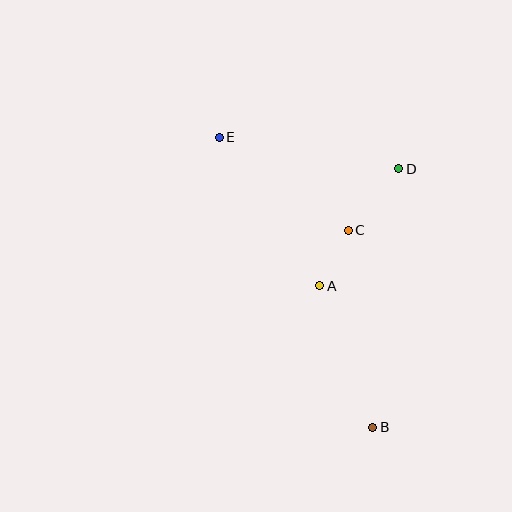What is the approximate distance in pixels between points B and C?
The distance between B and C is approximately 199 pixels.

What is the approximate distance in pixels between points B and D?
The distance between B and D is approximately 260 pixels.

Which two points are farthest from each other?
Points B and E are farthest from each other.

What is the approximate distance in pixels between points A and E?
The distance between A and E is approximately 180 pixels.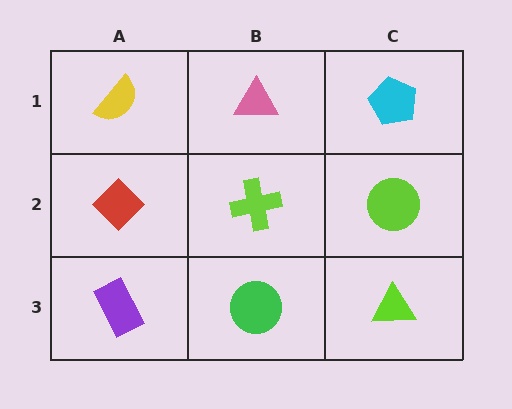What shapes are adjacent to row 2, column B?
A pink triangle (row 1, column B), a green circle (row 3, column B), a red diamond (row 2, column A), a lime circle (row 2, column C).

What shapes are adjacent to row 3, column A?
A red diamond (row 2, column A), a green circle (row 3, column B).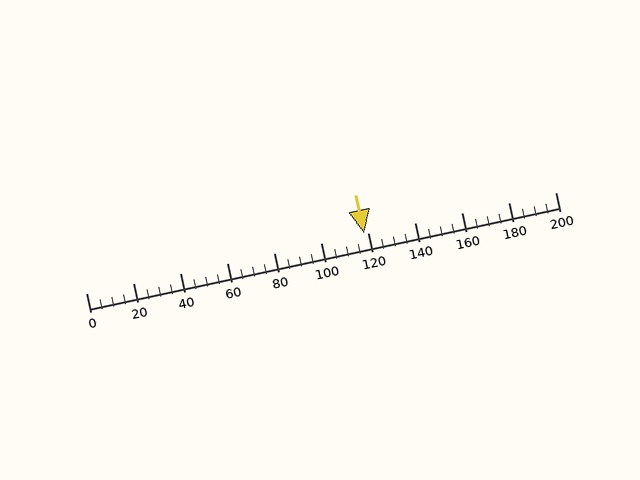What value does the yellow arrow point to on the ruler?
The yellow arrow points to approximately 118.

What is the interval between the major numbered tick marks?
The major tick marks are spaced 20 units apart.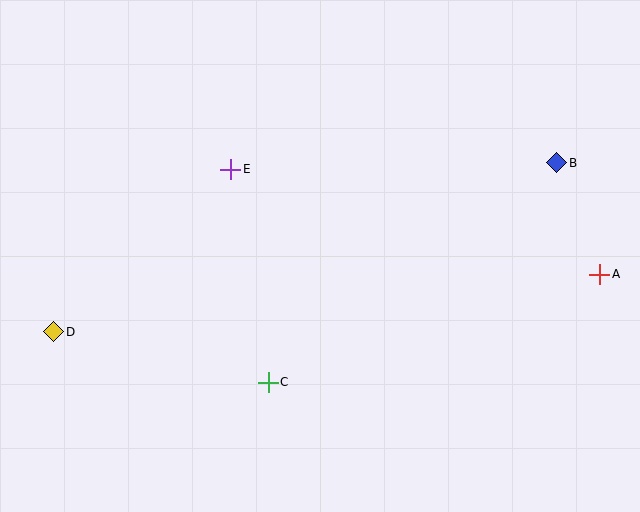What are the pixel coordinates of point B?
Point B is at (557, 163).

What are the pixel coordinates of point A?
Point A is at (600, 274).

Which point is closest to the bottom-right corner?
Point A is closest to the bottom-right corner.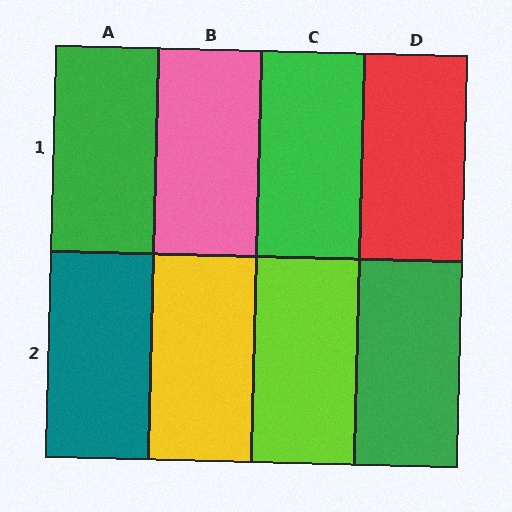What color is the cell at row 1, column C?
Green.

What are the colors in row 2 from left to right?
Teal, yellow, lime, green.